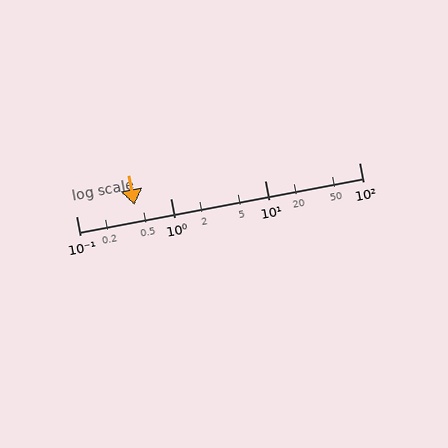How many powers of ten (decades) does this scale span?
The scale spans 3 decades, from 0.1 to 100.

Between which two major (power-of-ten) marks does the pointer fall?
The pointer is between 0.1 and 1.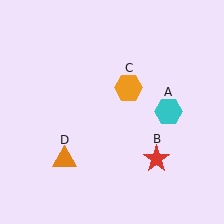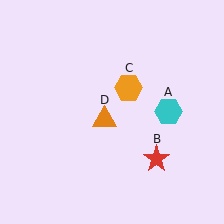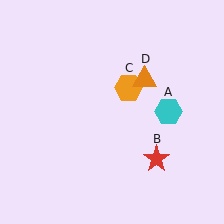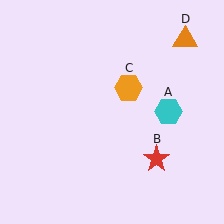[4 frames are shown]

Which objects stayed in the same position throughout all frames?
Cyan hexagon (object A) and red star (object B) and orange hexagon (object C) remained stationary.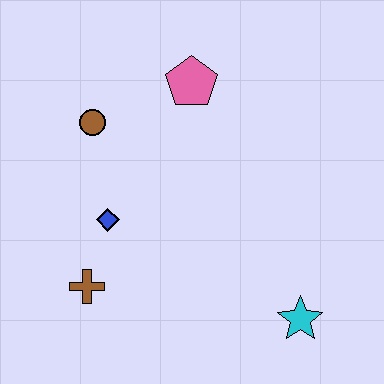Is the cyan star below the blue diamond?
Yes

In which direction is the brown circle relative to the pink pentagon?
The brown circle is to the left of the pink pentagon.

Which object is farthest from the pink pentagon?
The cyan star is farthest from the pink pentagon.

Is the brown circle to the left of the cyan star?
Yes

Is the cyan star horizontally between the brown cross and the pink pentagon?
No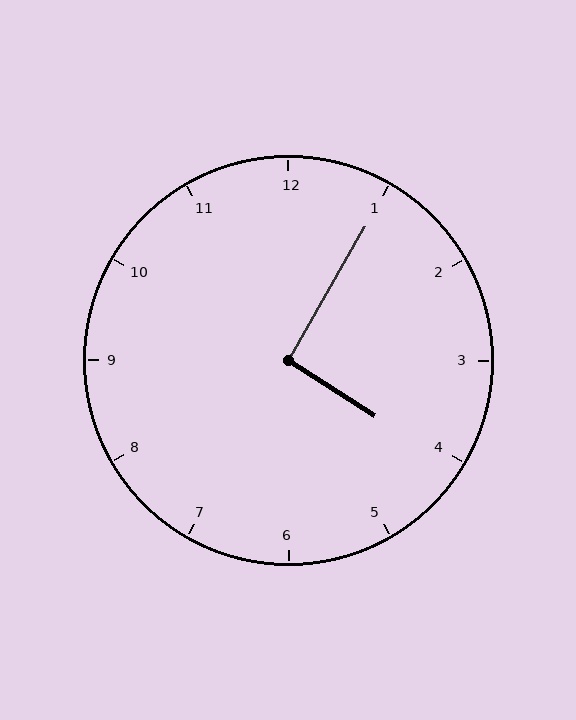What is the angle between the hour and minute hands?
Approximately 92 degrees.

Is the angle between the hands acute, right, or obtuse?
It is right.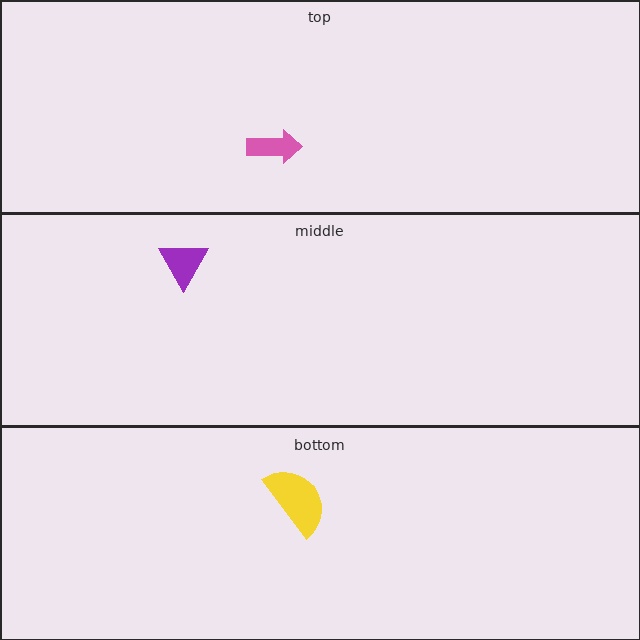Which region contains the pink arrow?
The top region.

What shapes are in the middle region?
The purple triangle.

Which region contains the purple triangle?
The middle region.